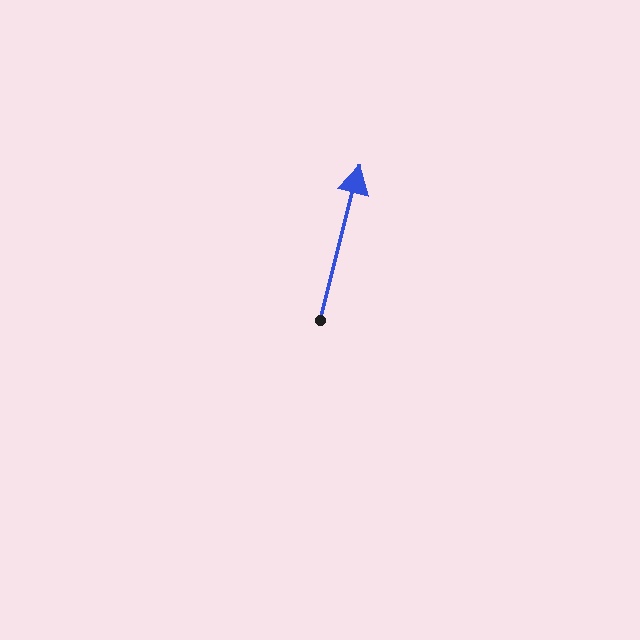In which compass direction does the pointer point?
North.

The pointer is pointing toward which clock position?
Roughly 12 o'clock.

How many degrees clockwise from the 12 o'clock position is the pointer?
Approximately 14 degrees.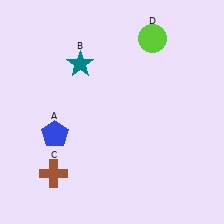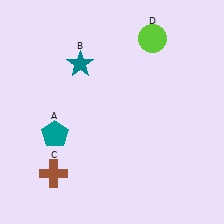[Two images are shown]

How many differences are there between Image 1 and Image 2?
There is 1 difference between the two images.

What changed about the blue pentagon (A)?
In Image 1, A is blue. In Image 2, it changed to teal.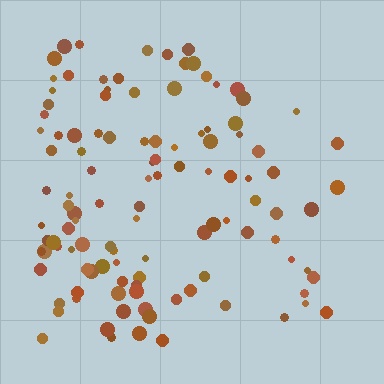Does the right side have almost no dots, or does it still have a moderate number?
Still a moderate number, just noticeably fewer than the left.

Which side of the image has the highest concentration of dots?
The left.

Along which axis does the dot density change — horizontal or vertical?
Horizontal.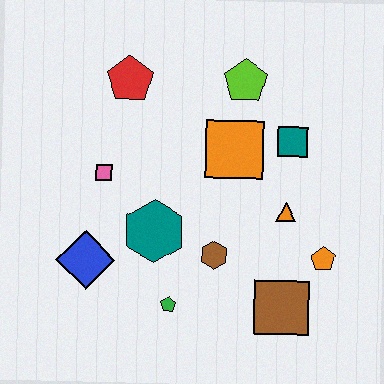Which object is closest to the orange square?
The teal square is closest to the orange square.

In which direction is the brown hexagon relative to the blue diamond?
The brown hexagon is to the right of the blue diamond.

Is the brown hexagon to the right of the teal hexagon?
Yes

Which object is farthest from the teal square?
The blue diamond is farthest from the teal square.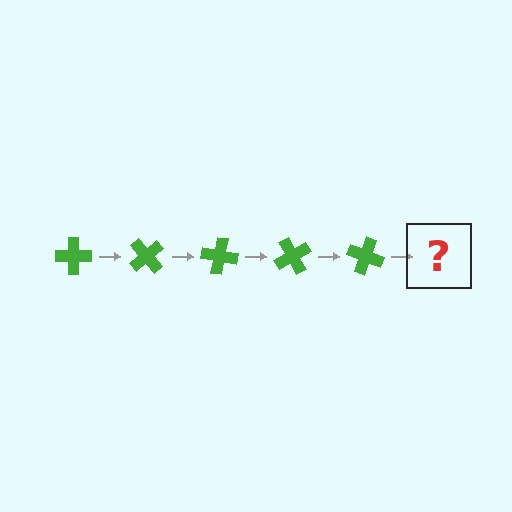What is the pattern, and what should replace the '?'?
The pattern is that the cross rotates 50 degrees each step. The '?' should be a green cross rotated 250 degrees.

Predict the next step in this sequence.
The next step is a green cross rotated 250 degrees.